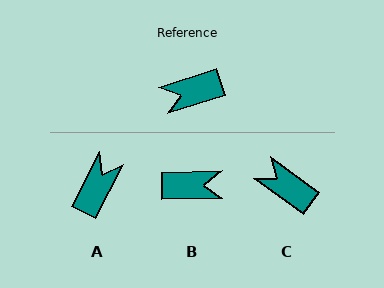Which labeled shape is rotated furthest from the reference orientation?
B, about 164 degrees away.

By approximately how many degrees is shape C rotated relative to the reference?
Approximately 54 degrees clockwise.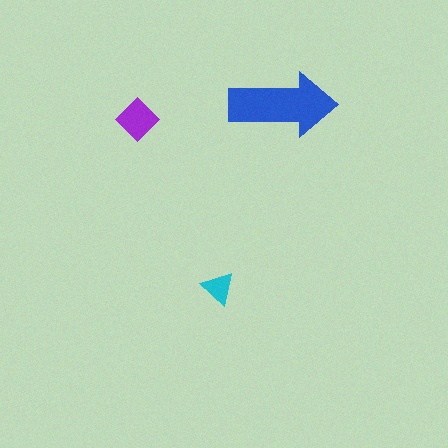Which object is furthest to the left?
The purple diamond is leftmost.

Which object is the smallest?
The cyan triangle.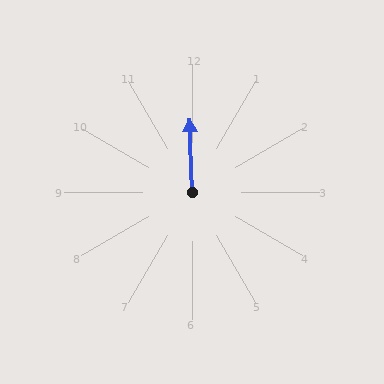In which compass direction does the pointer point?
North.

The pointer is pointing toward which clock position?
Roughly 12 o'clock.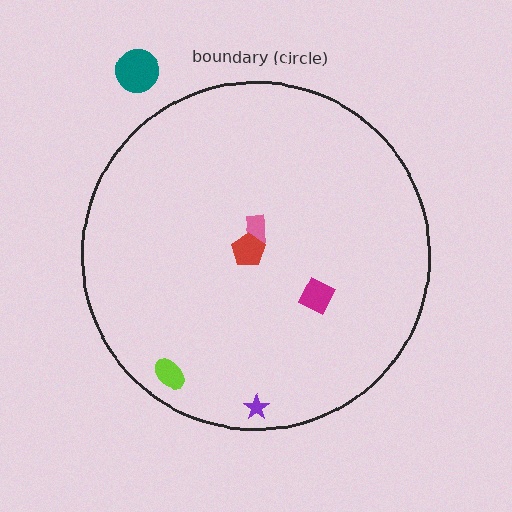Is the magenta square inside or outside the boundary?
Inside.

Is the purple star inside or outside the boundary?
Inside.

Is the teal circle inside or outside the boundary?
Outside.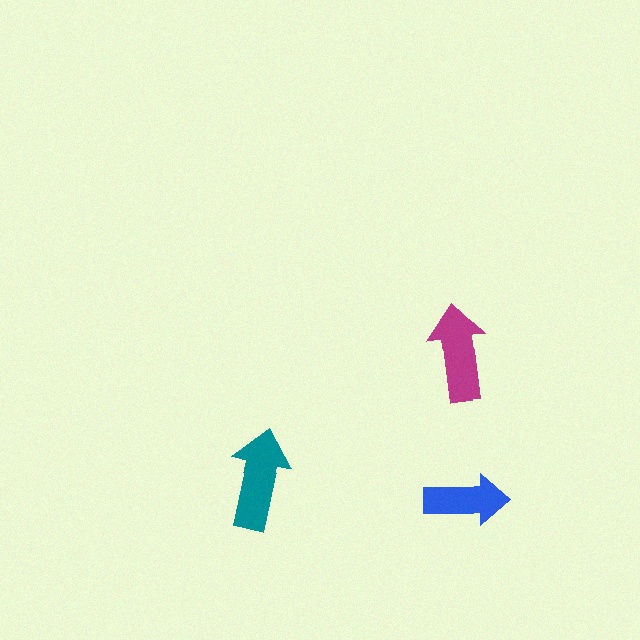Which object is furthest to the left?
The teal arrow is leftmost.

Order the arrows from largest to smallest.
the teal one, the magenta one, the blue one.